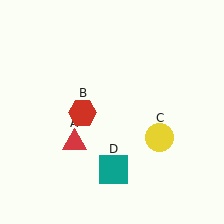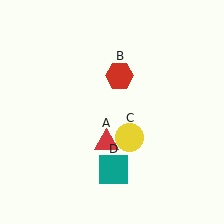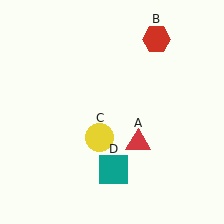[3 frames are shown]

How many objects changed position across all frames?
3 objects changed position: red triangle (object A), red hexagon (object B), yellow circle (object C).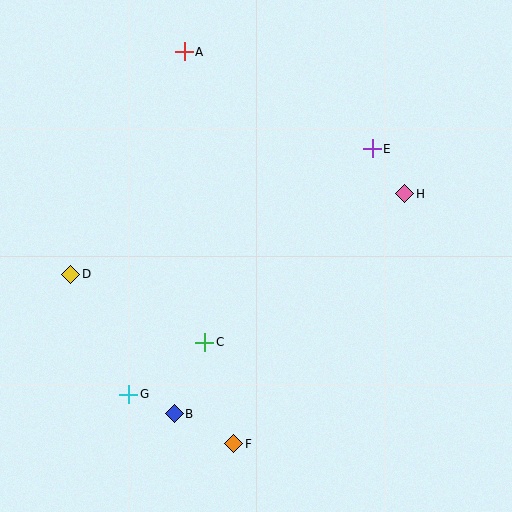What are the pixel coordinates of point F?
Point F is at (234, 444).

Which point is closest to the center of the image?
Point C at (205, 342) is closest to the center.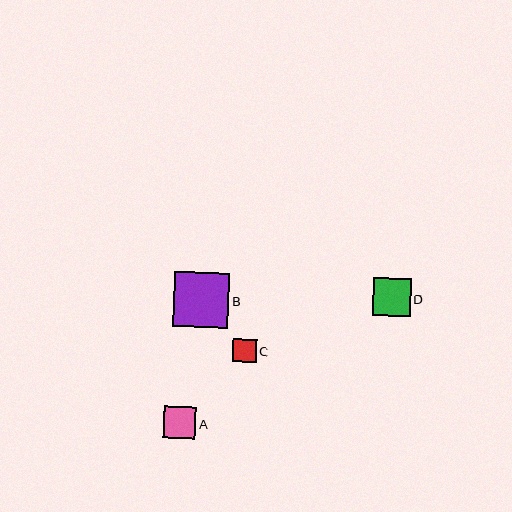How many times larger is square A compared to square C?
Square A is approximately 1.4 times the size of square C.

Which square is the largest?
Square B is the largest with a size of approximately 55 pixels.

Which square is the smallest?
Square C is the smallest with a size of approximately 24 pixels.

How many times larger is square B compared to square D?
Square B is approximately 1.4 times the size of square D.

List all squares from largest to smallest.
From largest to smallest: B, D, A, C.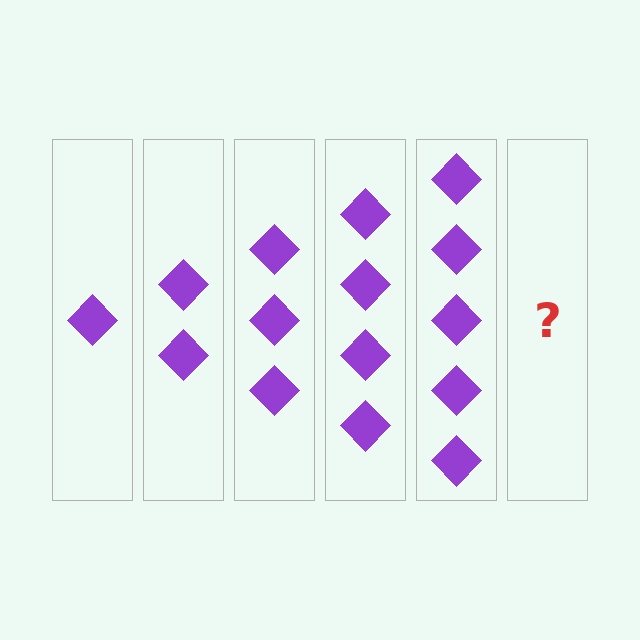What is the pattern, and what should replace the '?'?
The pattern is that each step adds one more diamond. The '?' should be 6 diamonds.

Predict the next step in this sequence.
The next step is 6 diamonds.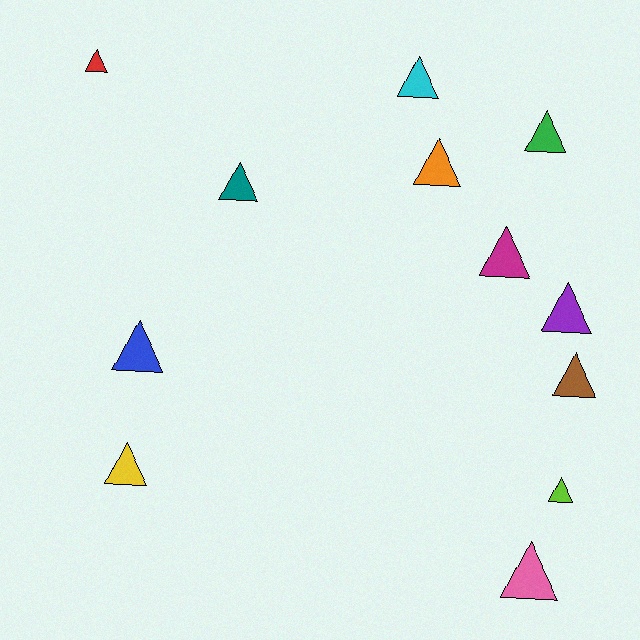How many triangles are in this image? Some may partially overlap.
There are 12 triangles.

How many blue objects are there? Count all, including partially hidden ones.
There is 1 blue object.